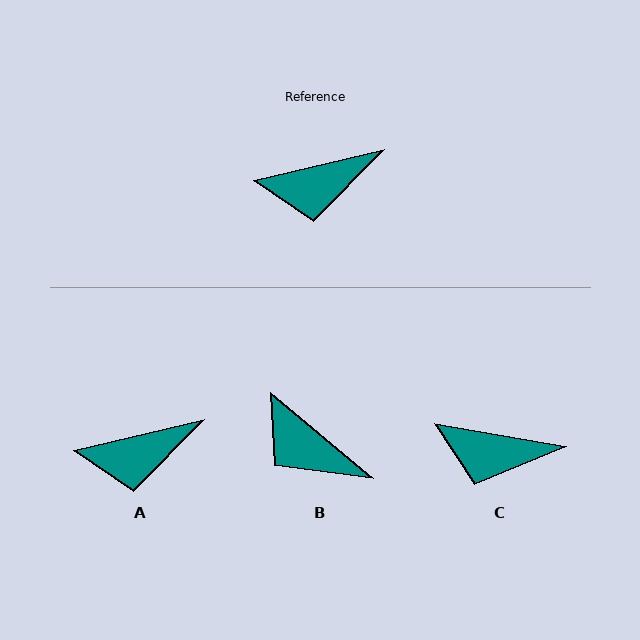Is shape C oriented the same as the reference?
No, it is off by about 23 degrees.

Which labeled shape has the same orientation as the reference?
A.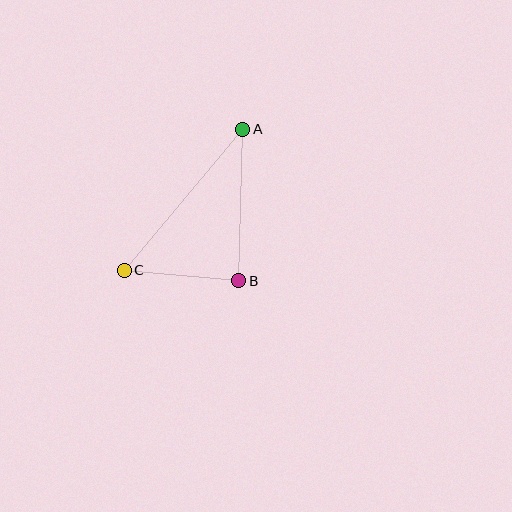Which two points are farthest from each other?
Points A and C are farthest from each other.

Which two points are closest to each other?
Points B and C are closest to each other.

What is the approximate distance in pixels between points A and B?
The distance between A and B is approximately 152 pixels.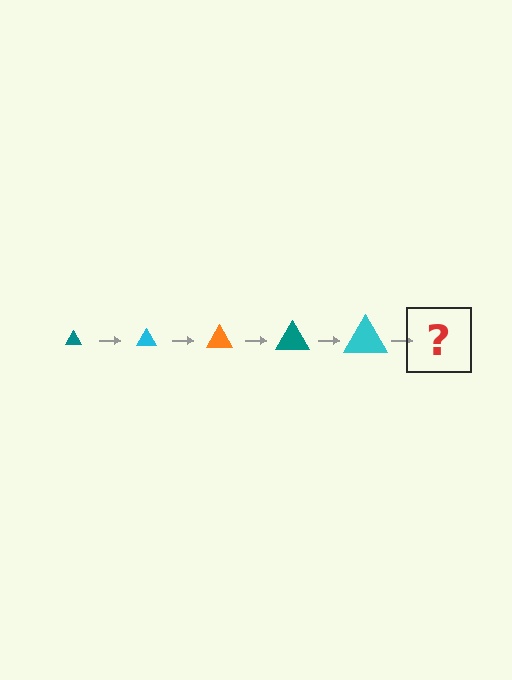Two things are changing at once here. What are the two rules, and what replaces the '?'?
The two rules are that the triangle grows larger each step and the color cycles through teal, cyan, and orange. The '?' should be an orange triangle, larger than the previous one.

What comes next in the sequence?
The next element should be an orange triangle, larger than the previous one.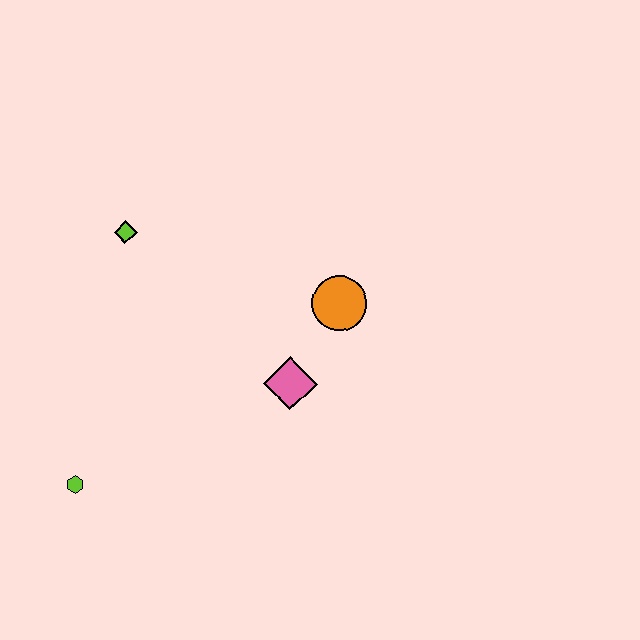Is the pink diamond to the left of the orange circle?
Yes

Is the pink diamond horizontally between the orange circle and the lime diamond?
Yes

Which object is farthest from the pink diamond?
The lime hexagon is farthest from the pink diamond.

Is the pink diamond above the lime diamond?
No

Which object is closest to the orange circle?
The pink diamond is closest to the orange circle.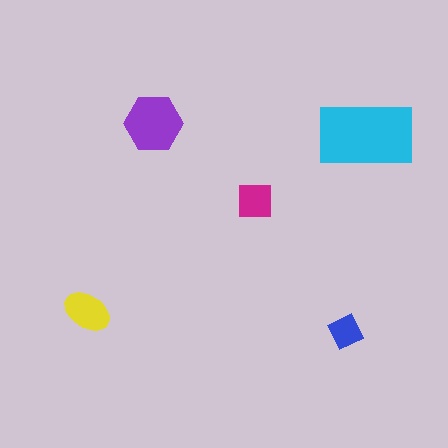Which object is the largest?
The cyan rectangle.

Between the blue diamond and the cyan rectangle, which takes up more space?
The cyan rectangle.